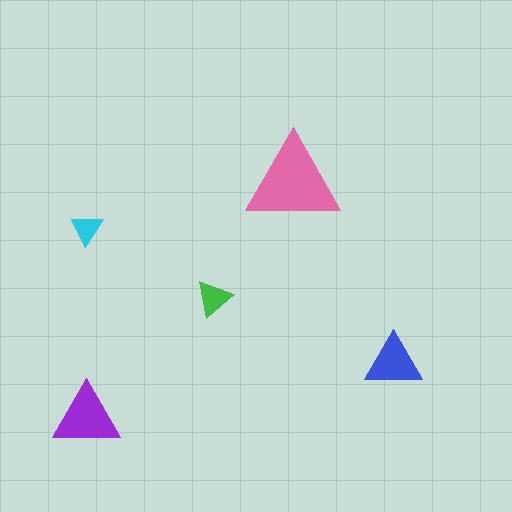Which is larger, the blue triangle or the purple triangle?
The purple one.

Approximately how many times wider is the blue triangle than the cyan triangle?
About 2 times wider.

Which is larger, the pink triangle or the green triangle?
The pink one.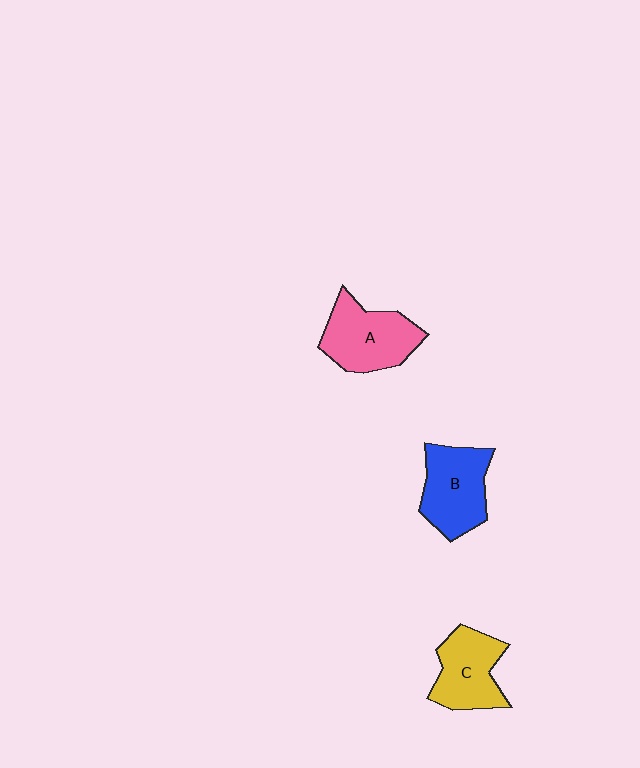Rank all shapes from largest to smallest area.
From largest to smallest: A (pink), B (blue), C (yellow).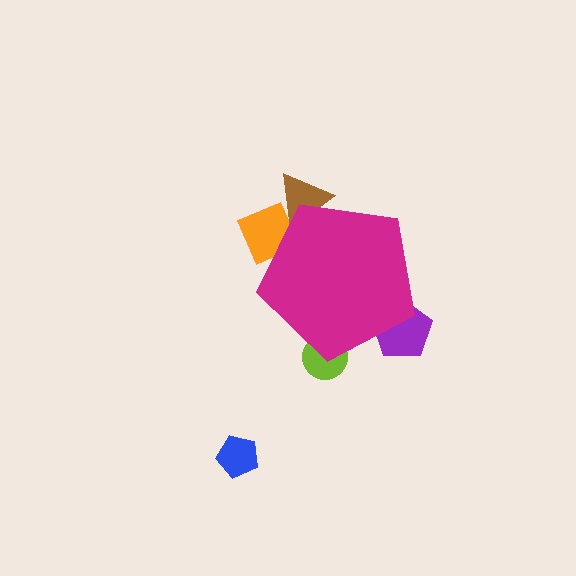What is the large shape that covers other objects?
A magenta pentagon.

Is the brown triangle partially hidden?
Yes, the brown triangle is partially hidden behind the magenta pentagon.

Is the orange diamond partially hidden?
Yes, the orange diamond is partially hidden behind the magenta pentagon.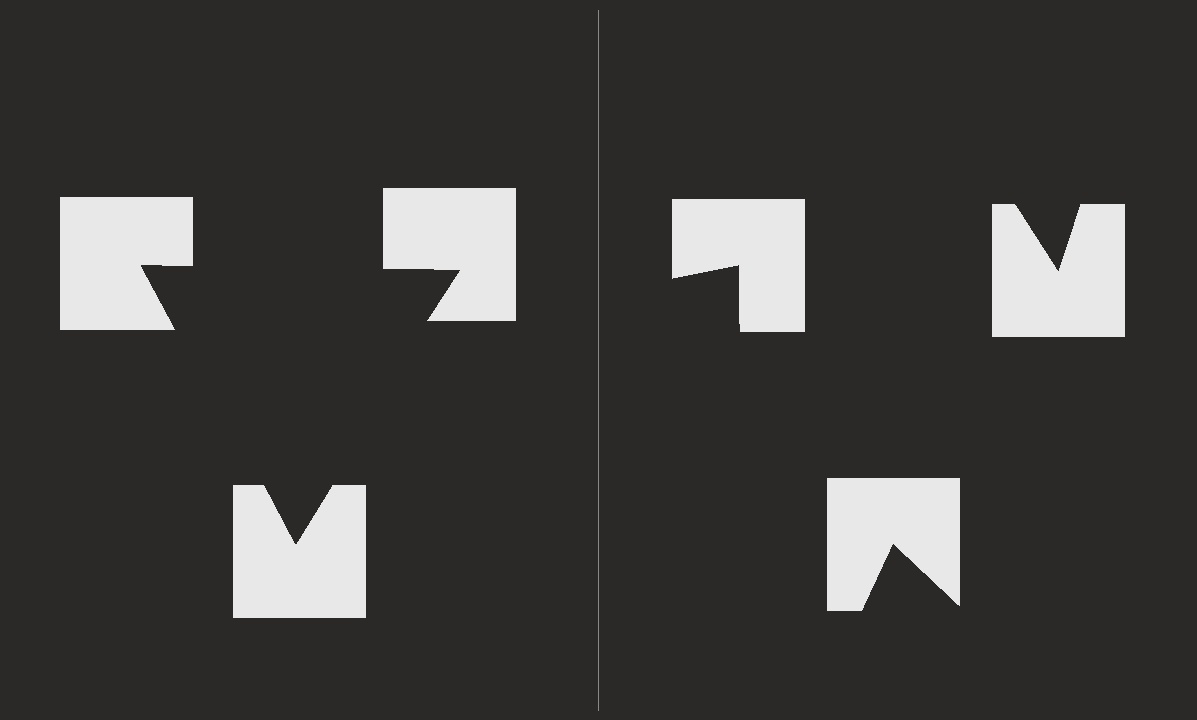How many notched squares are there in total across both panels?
6 — 3 on each side.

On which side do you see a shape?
An illusory triangle appears on the left side. On the right side the wedge cuts are rotated, so no coherent shape forms.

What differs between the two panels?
The notched squares are positioned identically on both sides; only the wedge orientations differ. On the left they align to a triangle; on the right they are misaligned.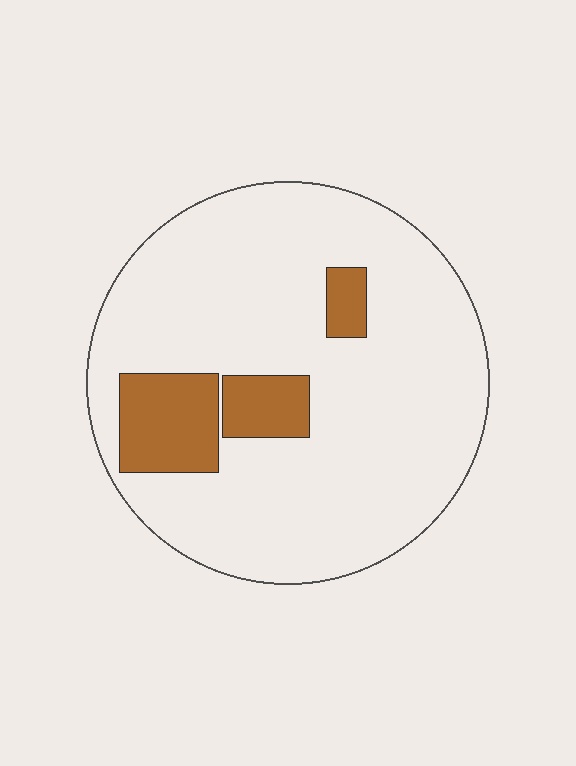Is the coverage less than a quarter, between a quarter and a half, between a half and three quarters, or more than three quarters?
Less than a quarter.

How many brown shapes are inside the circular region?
3.